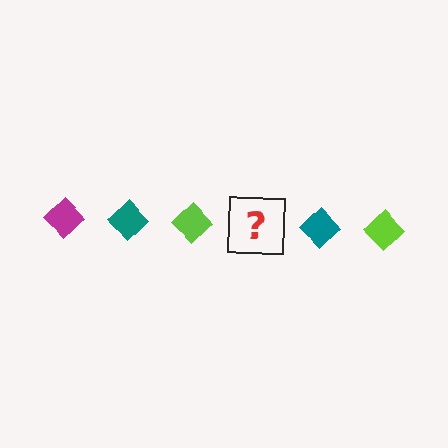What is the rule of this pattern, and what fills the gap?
The rule is that the pattern cycles through magenta, teal, lime diamonds. The gap should be filled with a magenta diamond.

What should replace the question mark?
The question mark should be replaced with a magenta diamond.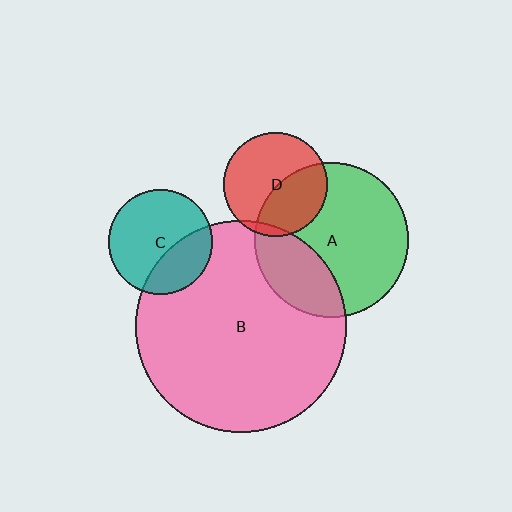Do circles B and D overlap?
Yes.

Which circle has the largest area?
Circle B (pink).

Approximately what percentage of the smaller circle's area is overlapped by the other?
Approximately 5%.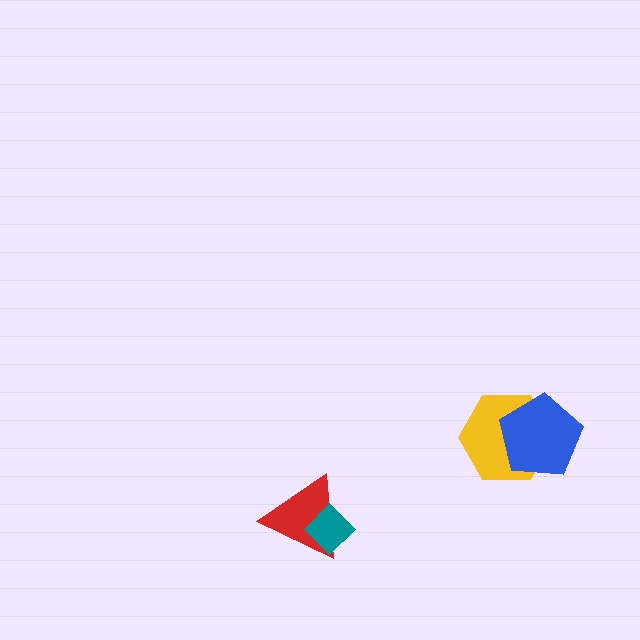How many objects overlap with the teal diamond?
1 object overlaps with the teal diamond.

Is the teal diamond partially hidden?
No, no other shape covers it.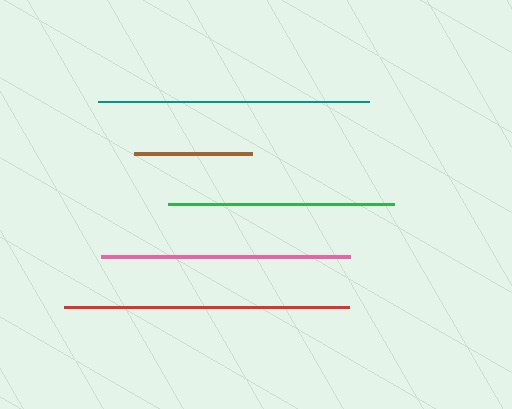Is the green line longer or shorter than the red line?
The red line is longer than the green line.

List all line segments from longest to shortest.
From longest to shortest: red, teal, pink, green, brown.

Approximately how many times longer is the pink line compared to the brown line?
The pink line is approximately 2.1 times the length of the brown line.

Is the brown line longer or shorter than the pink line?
The pink line is longer than the brown line.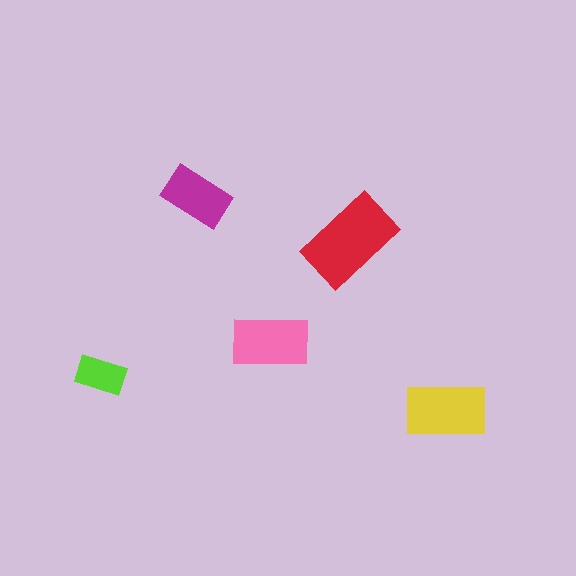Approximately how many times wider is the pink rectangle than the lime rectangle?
About 1.5 times wider.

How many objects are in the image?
There are 5 objects in the image.